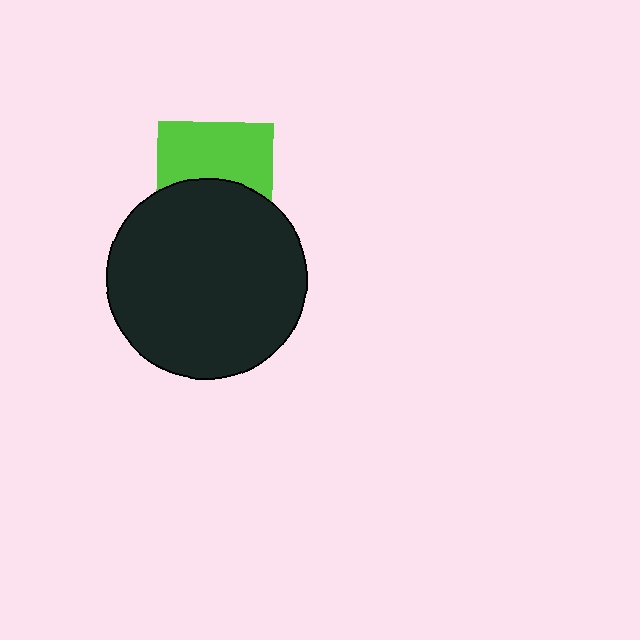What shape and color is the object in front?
The object in front is a black circle.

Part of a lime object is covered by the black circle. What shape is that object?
It is a square.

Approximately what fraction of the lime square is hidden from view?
Roughly 47% of the lime square is hidden behind the black circle.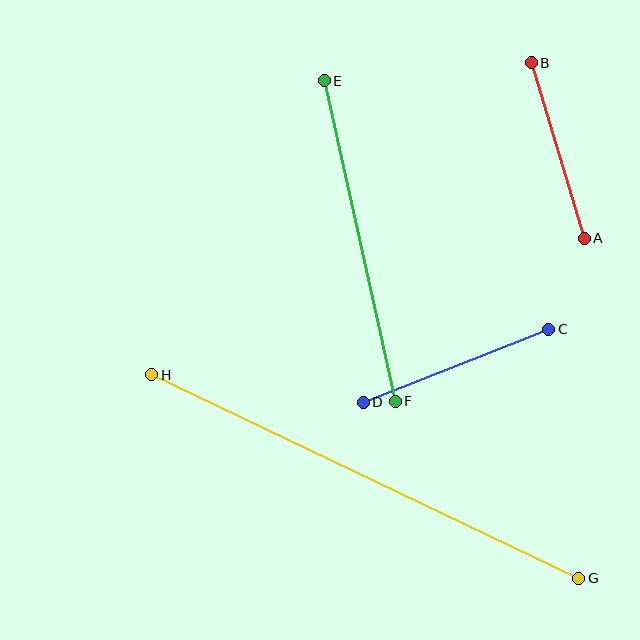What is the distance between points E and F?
The distance is approximately 328 pixels.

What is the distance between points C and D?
The distance is approximately 200 pixels.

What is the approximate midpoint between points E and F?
The midpoint is at approximately (360, 241) pixels.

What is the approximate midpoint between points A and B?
The midpoint is at approximately (558, 150) pixels.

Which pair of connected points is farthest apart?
Points G and H are farthest apart.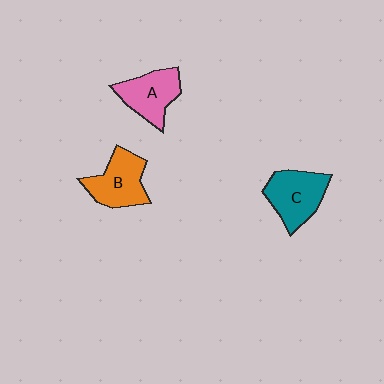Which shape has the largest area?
Shape C (teal).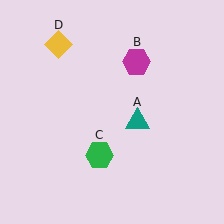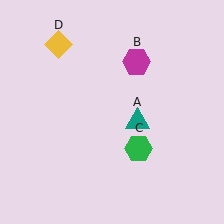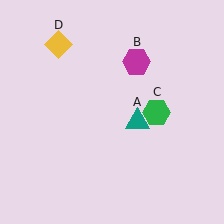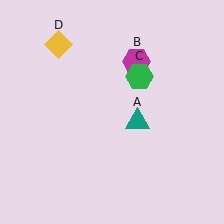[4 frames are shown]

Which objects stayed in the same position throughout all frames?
Teal triangle (object A) and magenta hexagon (object B) and yellow diamond (object D) remained stationary.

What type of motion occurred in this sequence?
The green hexagon (object C) rotated counterclockwise around the center of the scene.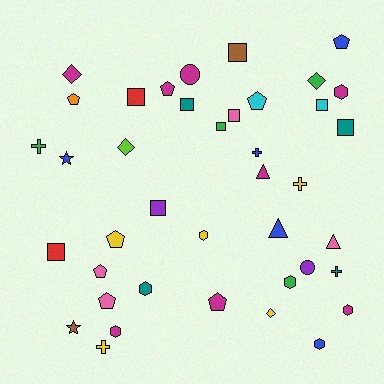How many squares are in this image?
There are 9 squares.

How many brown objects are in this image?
There are 2 brown objects.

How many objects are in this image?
There are 40 objects.